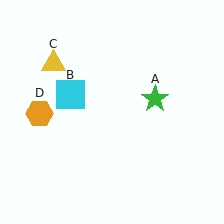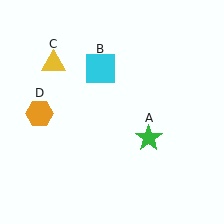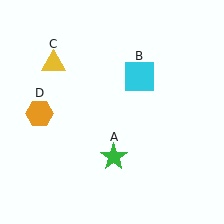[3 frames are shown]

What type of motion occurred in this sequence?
The green star (object A), cyan square (object B) rotated clockwise around the center of the scene.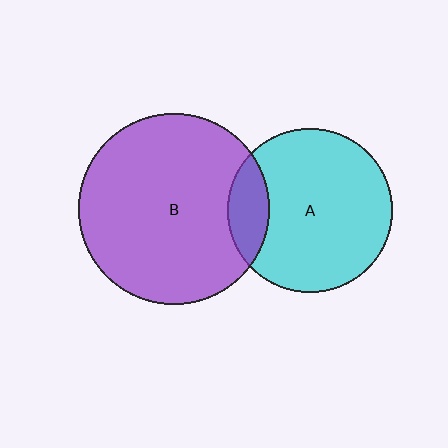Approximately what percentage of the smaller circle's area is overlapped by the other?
Approximately 15%.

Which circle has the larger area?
Circle B (purple).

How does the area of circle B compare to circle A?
Approximately 1.3 times.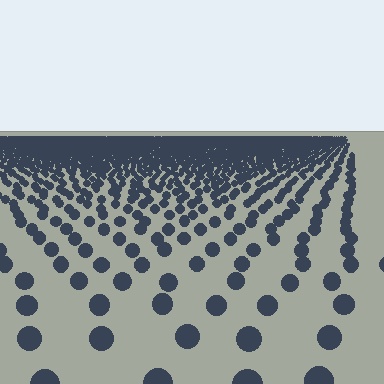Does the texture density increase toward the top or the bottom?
Density increases toward the top.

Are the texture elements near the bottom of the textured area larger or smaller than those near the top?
Larger. Near the bottom, elements are closer to the viewer and appear at a bigger on-screen size.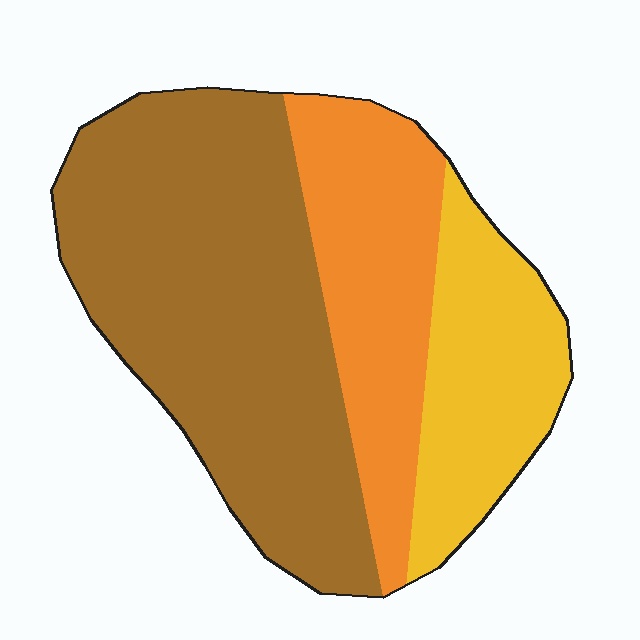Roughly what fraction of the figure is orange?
Orange covers roughly 25% of the figure.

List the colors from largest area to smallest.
From largest to smallest: brown, orange, yellow.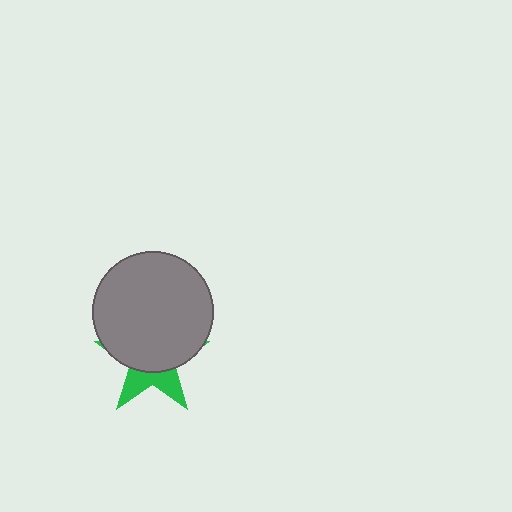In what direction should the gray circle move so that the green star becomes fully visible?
The gray circle should move up. That is the shortest direction to clear the overlap and leave the green star fully visible.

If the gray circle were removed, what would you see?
You would see the complete green star.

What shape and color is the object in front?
The object in front is a gray circle.